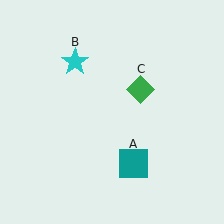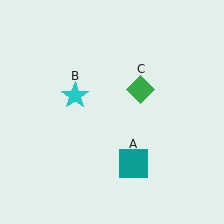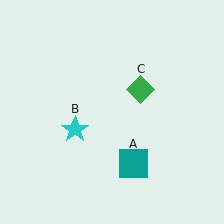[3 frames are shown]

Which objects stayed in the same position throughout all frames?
Teal square (object A) and green diamond (object C) remained stationary.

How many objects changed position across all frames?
1 object changed position: cyan star (object B).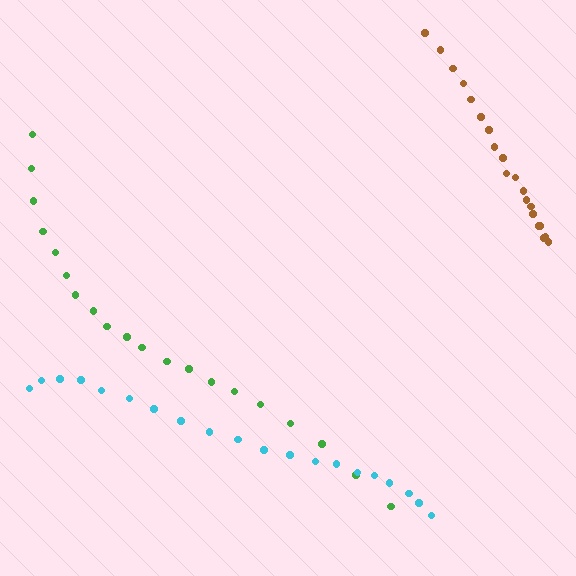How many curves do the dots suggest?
There are 3 distinct paths.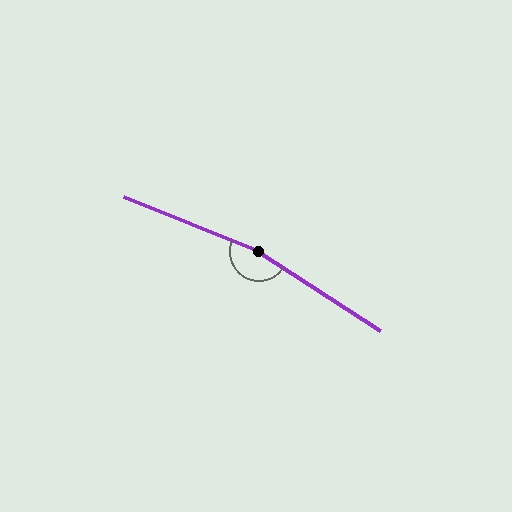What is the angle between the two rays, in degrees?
Approximately 169 degrees.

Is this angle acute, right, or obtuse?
It is obtuse.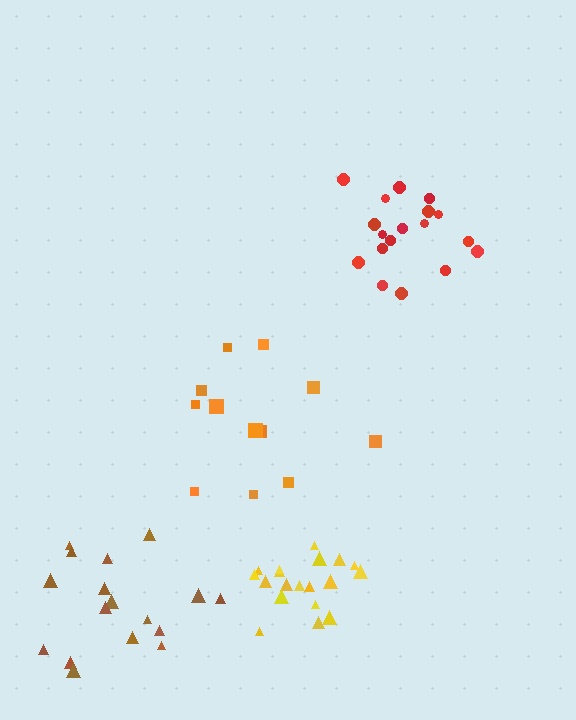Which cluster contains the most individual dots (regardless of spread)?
Yellow (19).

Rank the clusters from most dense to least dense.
yellow, red, brown, orange.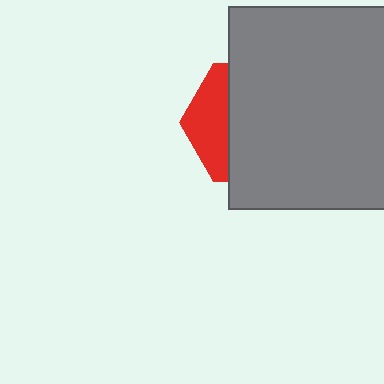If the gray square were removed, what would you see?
You would see the complete red hexagon.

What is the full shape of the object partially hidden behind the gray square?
The partially hidden object is a red hexagon.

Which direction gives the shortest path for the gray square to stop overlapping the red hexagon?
Moving right gives the shortest separation.